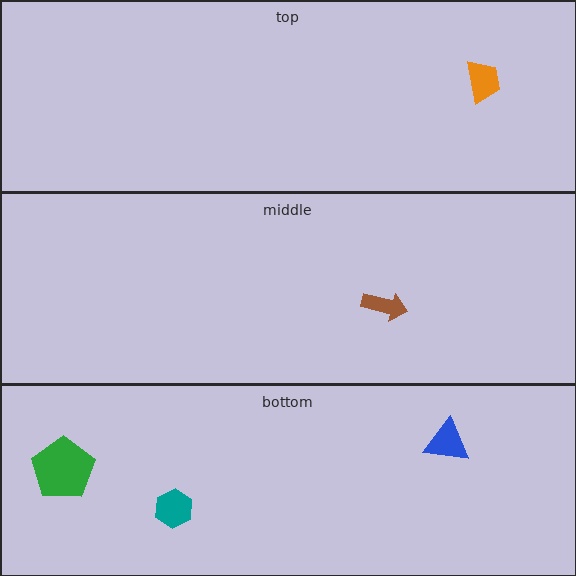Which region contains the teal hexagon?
The bottom region.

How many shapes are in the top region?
1.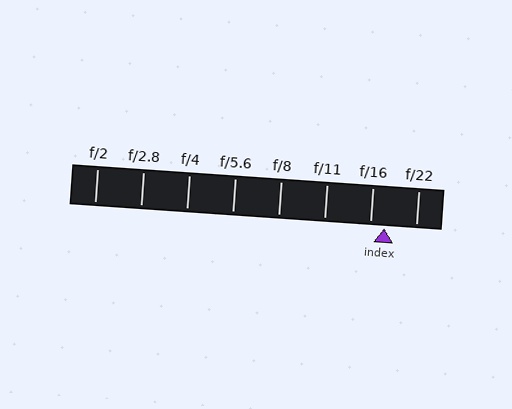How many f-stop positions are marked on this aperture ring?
There are 8 f-stop positions marked.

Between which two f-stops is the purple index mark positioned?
The index mark is between f/16 and f/22.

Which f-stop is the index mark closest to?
The index mark is closest to f/16.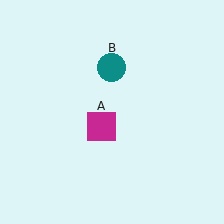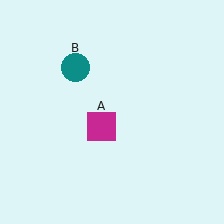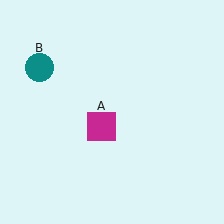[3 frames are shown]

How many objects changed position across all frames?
1 object changed position: teal circle (object B).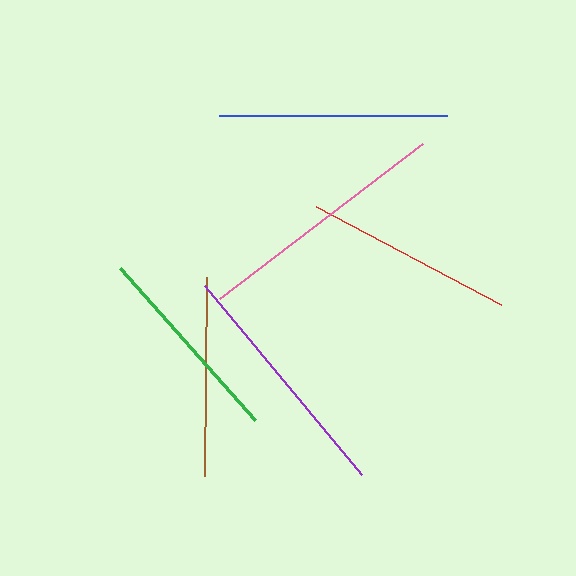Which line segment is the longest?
The pink line is the longest at approximately 256 pixels.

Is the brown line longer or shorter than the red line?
The red line is longer than the brown line.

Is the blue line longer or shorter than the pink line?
The pink line is longer than the blue line.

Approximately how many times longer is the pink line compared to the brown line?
The pink line is approximately 1.3 times the length of the brown line.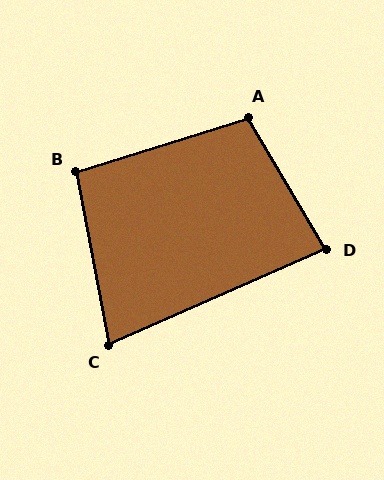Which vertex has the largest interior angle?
A, at approximately 103 degrees.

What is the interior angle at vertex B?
Approximately 97 degrees (obtuse).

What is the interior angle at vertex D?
Approximately 83 degrees (acute).